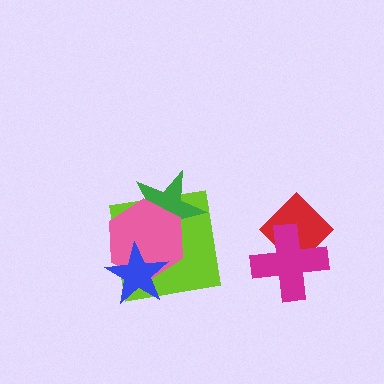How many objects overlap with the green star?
2 objects overlap with the green star.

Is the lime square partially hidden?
Yes, it is partially covered by another shape.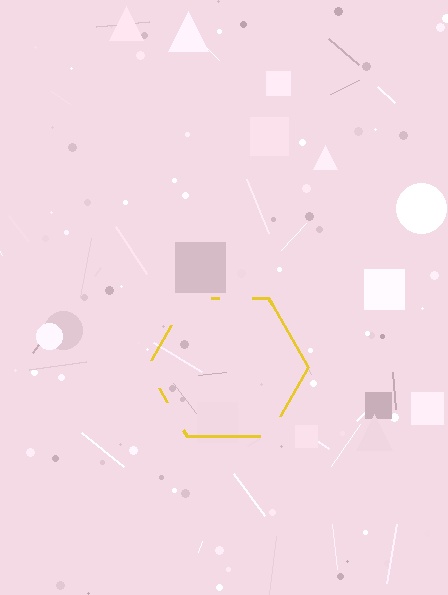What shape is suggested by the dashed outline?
The dashed outline suggests a hexagon.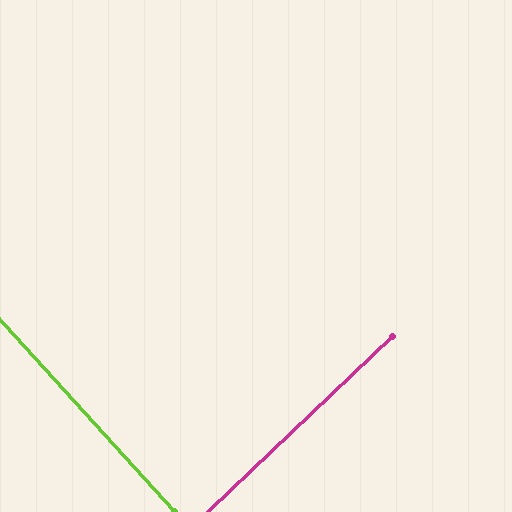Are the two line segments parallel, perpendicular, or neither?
Perpendicular — they meet at approximately 89°.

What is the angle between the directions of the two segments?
Approximately 89 degrees.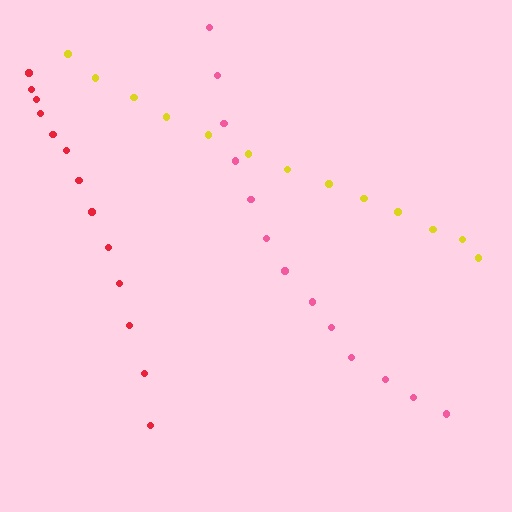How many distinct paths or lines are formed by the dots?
There are 3 distinct paths.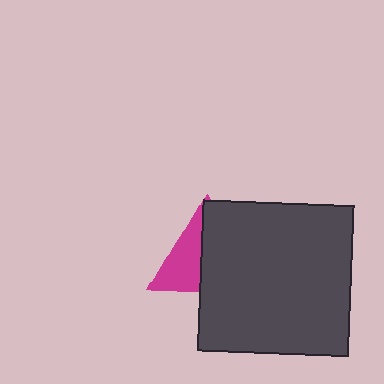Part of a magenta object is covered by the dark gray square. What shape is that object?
It is a triangle.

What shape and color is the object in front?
The object in front is a dark gray square.